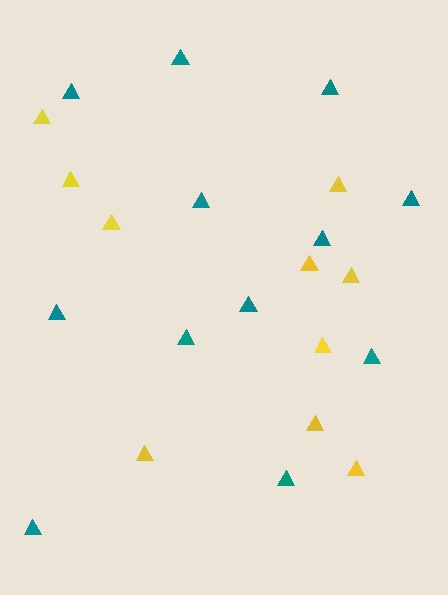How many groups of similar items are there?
There are 2 groups: one group of teal triangles (12) and one group of yellow triangles (10).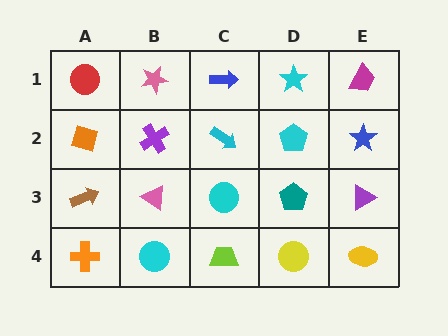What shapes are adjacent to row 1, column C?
A cyan arrow (row 2, column C), a pink star (row 1, column B), a cyan star (row 1, column D).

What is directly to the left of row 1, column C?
A pink star.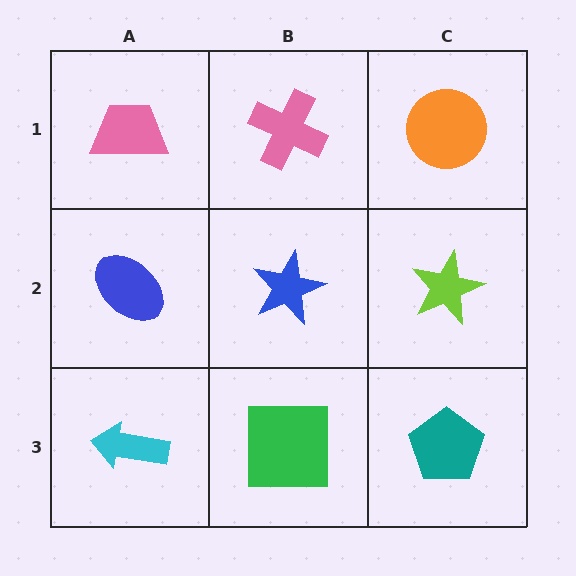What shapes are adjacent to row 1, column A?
A blue ellipse (row 2, column A), a pink cross (row 1, column B).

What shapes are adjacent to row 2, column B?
A pink cross (row 1, column B), a green square (row 3, column B), a blue ellipse (row 2, column A), a lime star (row 2, column C).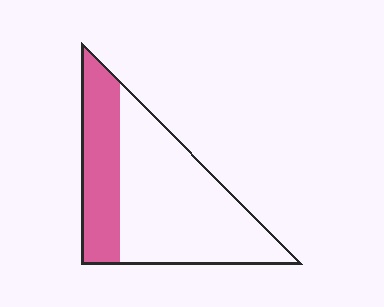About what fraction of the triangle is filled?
About one third (1/3).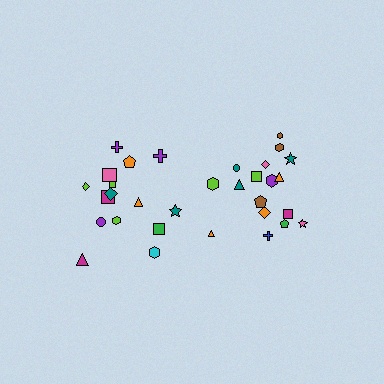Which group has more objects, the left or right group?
The right group.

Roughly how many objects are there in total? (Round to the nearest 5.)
Roughly 35 objects in total.